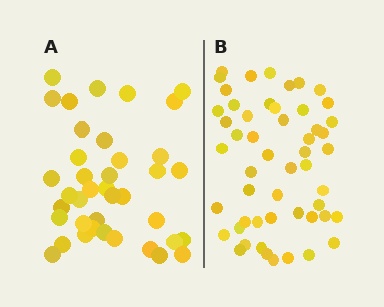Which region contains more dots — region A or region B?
Region B (the right region) has more dots.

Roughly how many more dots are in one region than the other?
Region B has approximately 15 more dots than region A.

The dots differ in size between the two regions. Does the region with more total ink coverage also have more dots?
No. Region A has more total ink coverage because its dots are larger, but region B actually contains more individual dots. Total area can be misleading — the number of items is what matters here.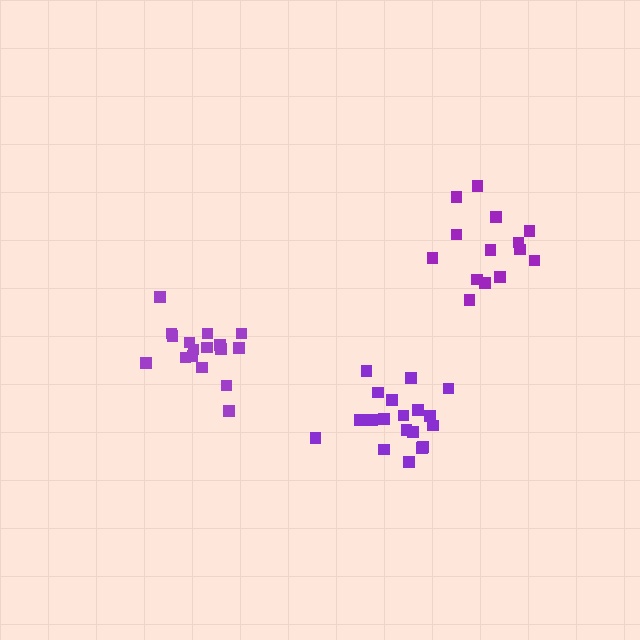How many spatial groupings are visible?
There are 3 spatial groupings.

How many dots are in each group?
Group 1: 17 dots, Group 2: 14 dots, Group 3: 19 dots (50 total).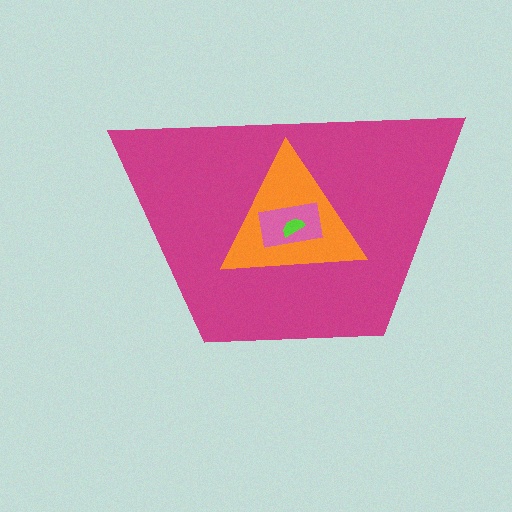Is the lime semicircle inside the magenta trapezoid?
Yes.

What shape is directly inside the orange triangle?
The pink rectangle.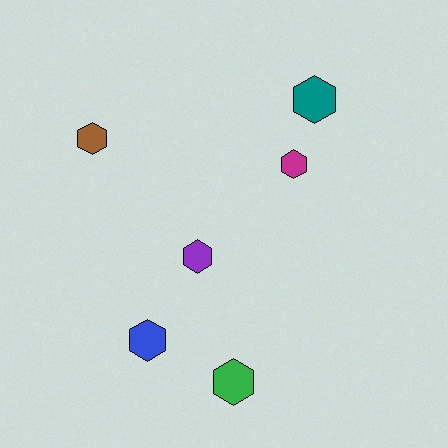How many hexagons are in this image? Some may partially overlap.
There are 6 hexagons.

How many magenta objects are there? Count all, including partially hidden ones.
There is 1 magenta object.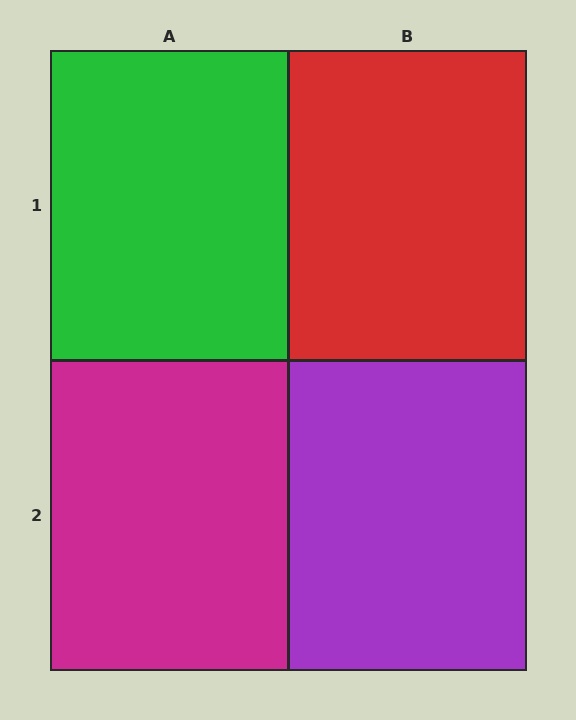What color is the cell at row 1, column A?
Green.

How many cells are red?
1 cell is red.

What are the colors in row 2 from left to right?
Magenta, purple.